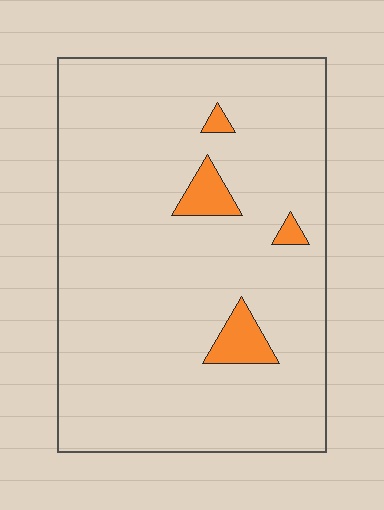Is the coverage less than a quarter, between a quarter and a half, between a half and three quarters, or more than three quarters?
Less than a quarter.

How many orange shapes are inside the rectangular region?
4.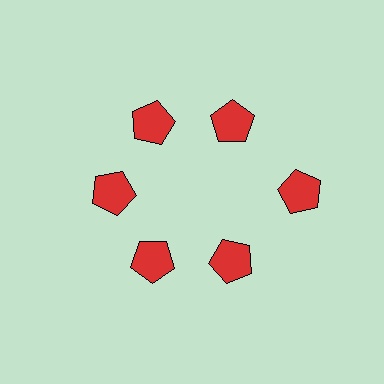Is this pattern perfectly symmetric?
No. The 6 red pentagons are arranged in a ring, but one element near the 3 o'clock position is pushed outward from the center, breaking the 6-fold rotational symmetry.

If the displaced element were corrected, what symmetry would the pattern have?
It would have 6-fold rotational symmetry — the pattern would map onto itself every 60 degrees.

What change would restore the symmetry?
The symmetry would be restored by moving it inward, back onto the ring so that all 6 pentagons sit at equal angles and equal distance from the center.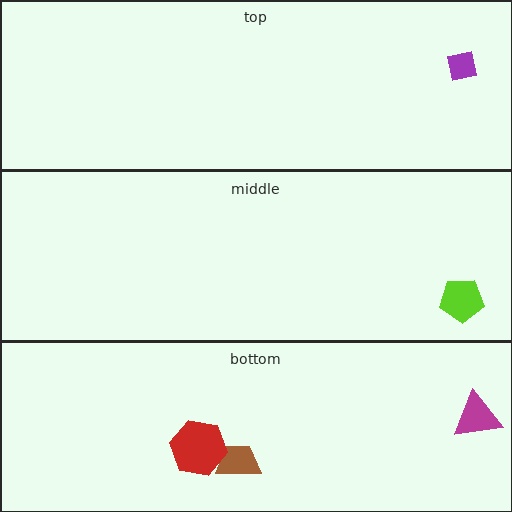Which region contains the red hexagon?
The bottom region.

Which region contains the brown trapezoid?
The bottom region.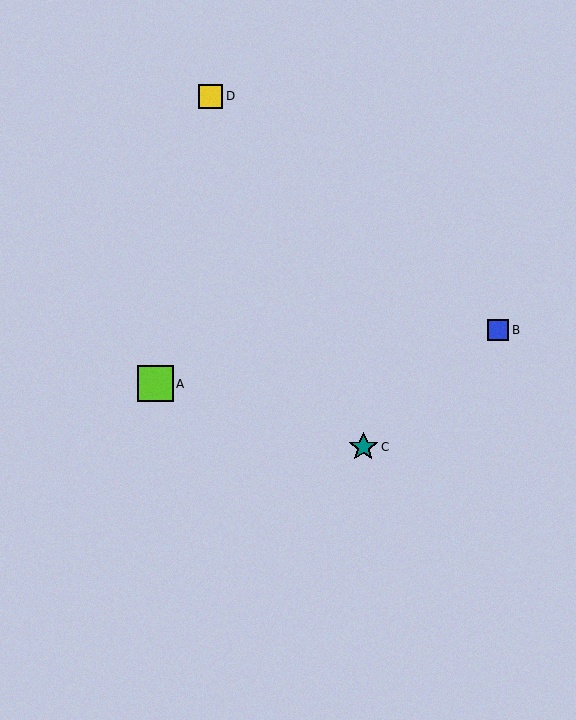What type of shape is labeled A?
Shape A is a lime square.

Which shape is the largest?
The lime square (labeled A) is the largest.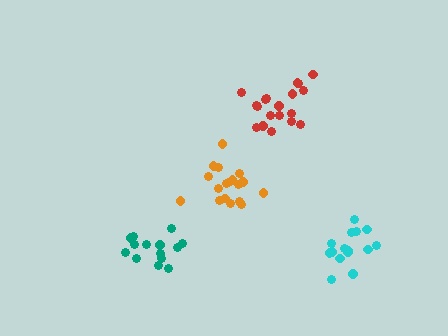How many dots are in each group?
Group 1: 19 dots, Group 2: 15 dots, Group 3: 14 dots, Group 4: 18 dots (66 total).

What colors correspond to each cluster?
The clusters are colored: red, cyan, teal, orange.